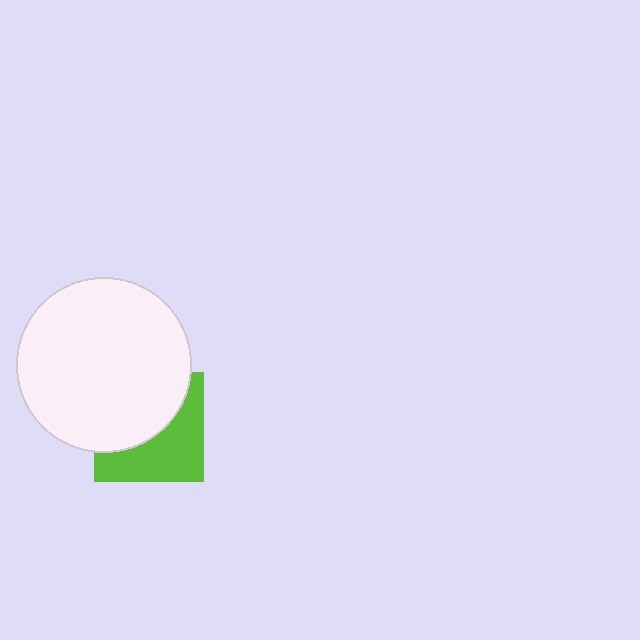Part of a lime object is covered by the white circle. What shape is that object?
It is a square.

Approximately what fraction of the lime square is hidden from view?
Roughly 53% of the lime square is hidden behind the white circle.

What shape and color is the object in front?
The object in front is a white circle.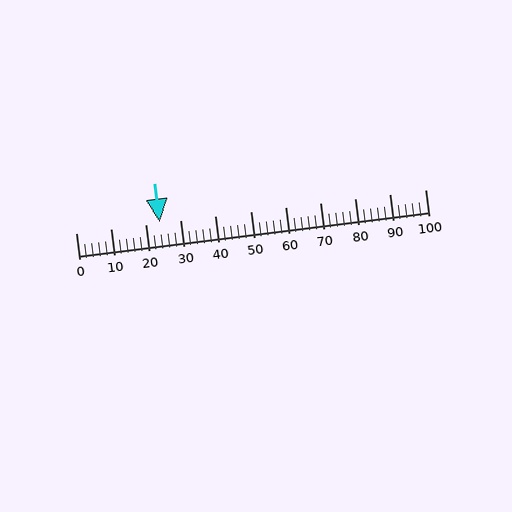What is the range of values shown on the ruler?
The ruler shows values from 0 to 100.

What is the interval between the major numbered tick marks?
The major tick marks are spaced 10 units apart.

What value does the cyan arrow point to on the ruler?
The cyan arrow points to approximately 24.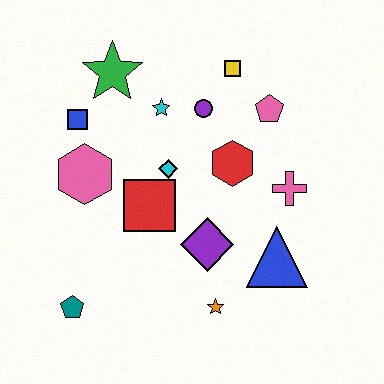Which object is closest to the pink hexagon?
The blue square is closest to the pink hexagon.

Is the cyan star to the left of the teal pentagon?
No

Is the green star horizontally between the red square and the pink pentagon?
No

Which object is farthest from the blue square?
The blue triangle is farthest from the blue square.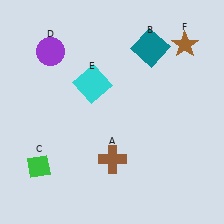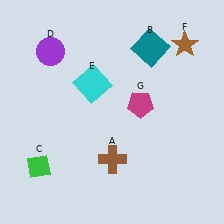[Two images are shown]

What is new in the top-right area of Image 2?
A magenta pentagon (G) was added in the top-right area of Image 2.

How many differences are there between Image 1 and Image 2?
There is 1 difference between the two images.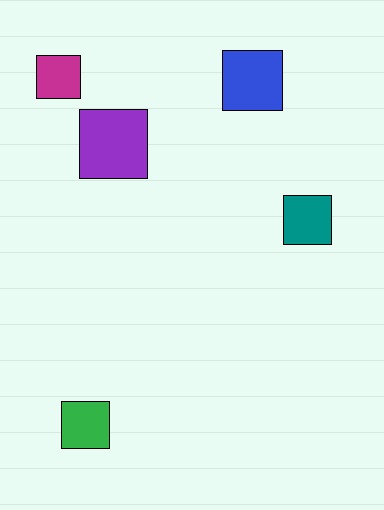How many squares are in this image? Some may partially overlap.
There are 5 squares.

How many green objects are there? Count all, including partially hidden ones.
There is 1 green object.